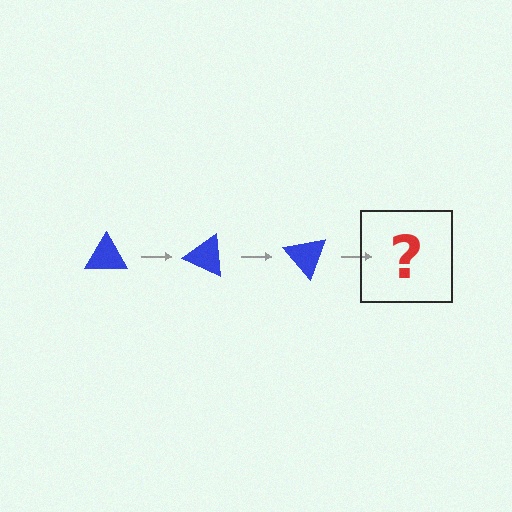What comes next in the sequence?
The next element should be a blue triangle rotated 75 degrees.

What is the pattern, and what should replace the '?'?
The pattern is that the triangle rotates 25 degrees each step. The '?' should be a blue triangle rotated 75 degrees.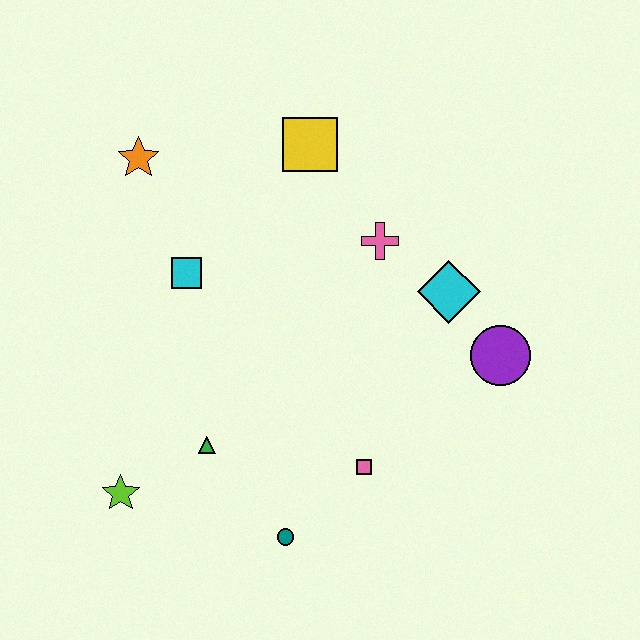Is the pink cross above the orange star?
No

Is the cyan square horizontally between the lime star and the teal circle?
Yes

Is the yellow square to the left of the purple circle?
Yes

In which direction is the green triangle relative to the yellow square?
The green triangle is below the yellow square.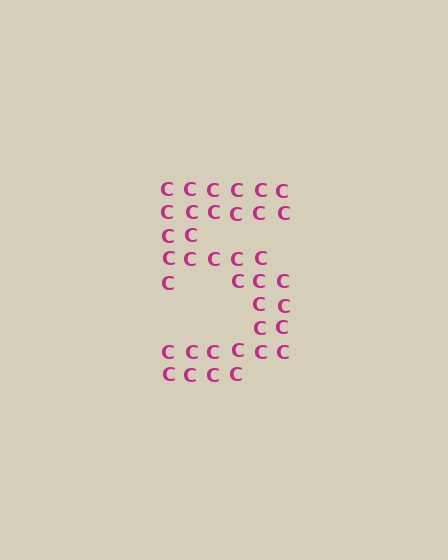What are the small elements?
The small elements are letter C's.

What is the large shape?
The large shape is the digit 5.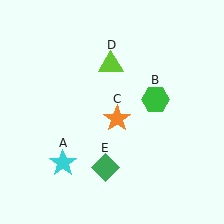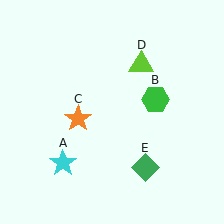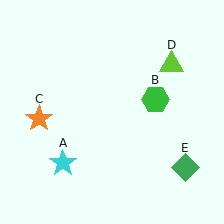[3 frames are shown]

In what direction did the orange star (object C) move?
The orange star (object C) moved left.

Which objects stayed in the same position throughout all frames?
Cyan star (object A) and green hexagon (object B) remained stationary.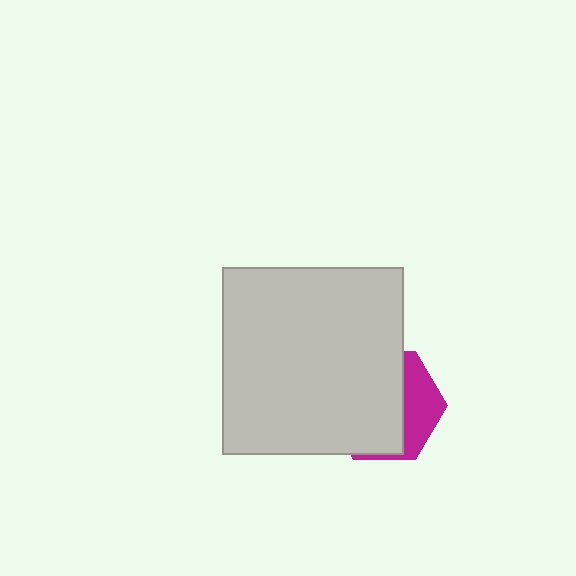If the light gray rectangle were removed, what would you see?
You would see the complete magenta hexagon.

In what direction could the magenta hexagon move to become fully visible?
The magenta hexagon could move right. That would shift it out from behind the light gray rectangle entirely.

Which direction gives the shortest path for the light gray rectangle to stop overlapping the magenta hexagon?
Moving left gives the shortest separation.